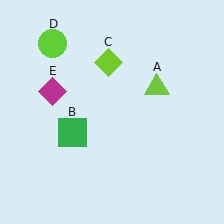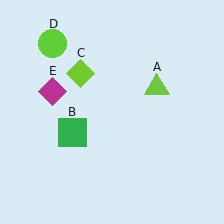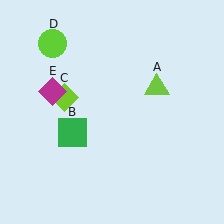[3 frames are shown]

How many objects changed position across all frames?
1 object changed position: lime diamond (object C).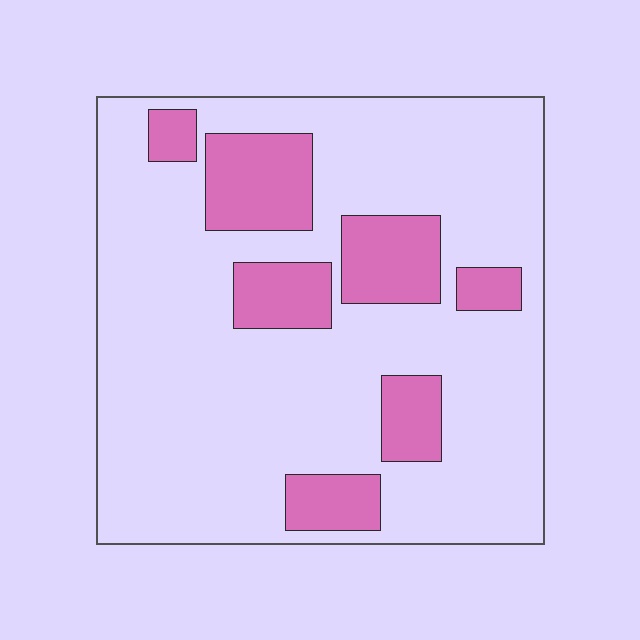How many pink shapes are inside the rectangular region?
7.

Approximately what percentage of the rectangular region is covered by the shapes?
Approximately 20%.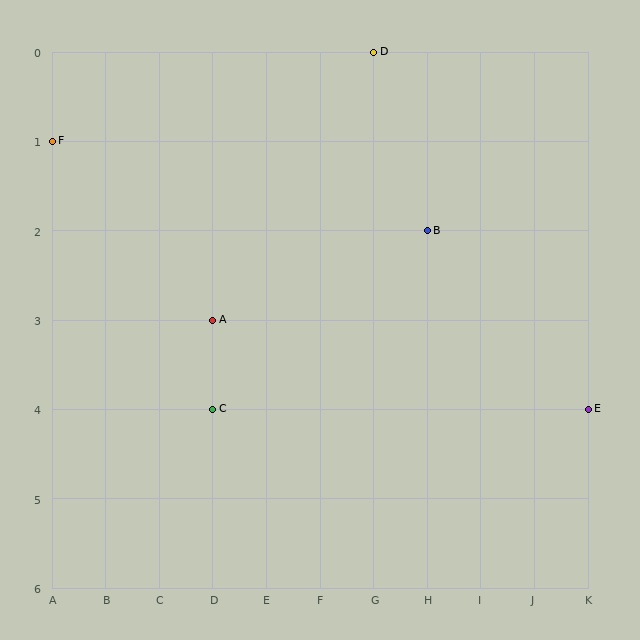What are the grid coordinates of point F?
Point F is at grid coordinates (A, 1).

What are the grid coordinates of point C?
Point C is at grid coordinates (D, 4).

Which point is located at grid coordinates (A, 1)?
Point F is at (A, 1).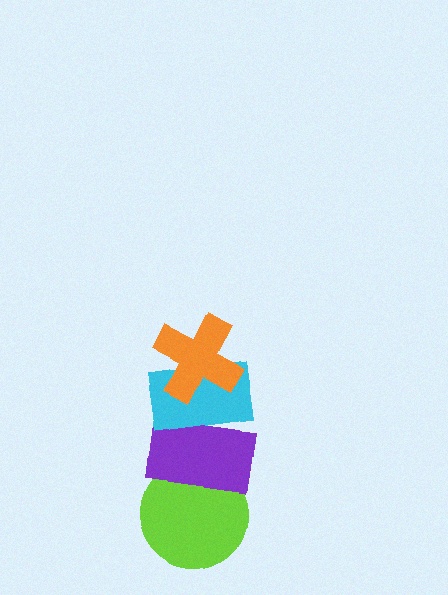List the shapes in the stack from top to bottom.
From top to bottom: the orange cross, the cyan rectangle, the purple rectangle, the lime circle.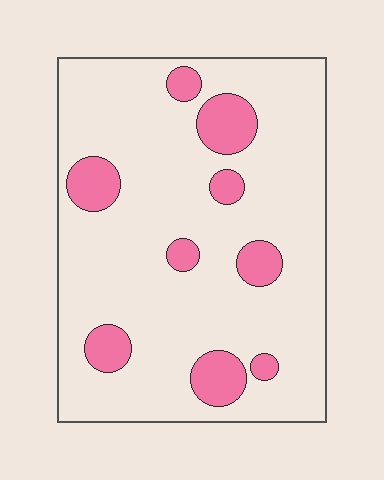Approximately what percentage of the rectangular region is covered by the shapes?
Approximately 15%.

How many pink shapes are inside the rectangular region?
9.